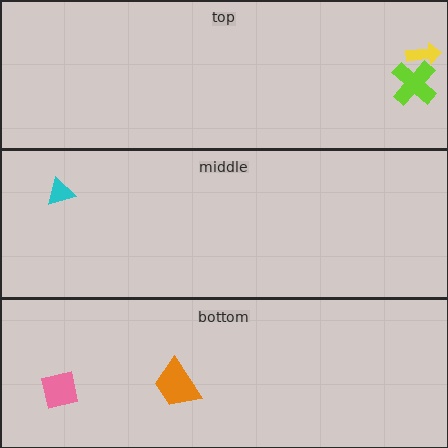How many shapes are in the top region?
2.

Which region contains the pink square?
The bottom region.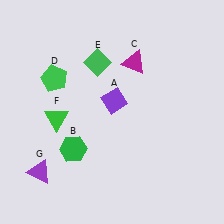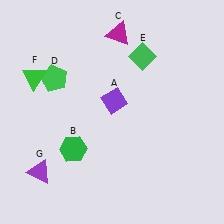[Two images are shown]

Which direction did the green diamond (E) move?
The green diamond (E) moved right.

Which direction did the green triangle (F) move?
The green triangle (F) moved up.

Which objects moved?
The objects that moved are: the magenta triangle (C), the green diamond (E), the green triangle (F).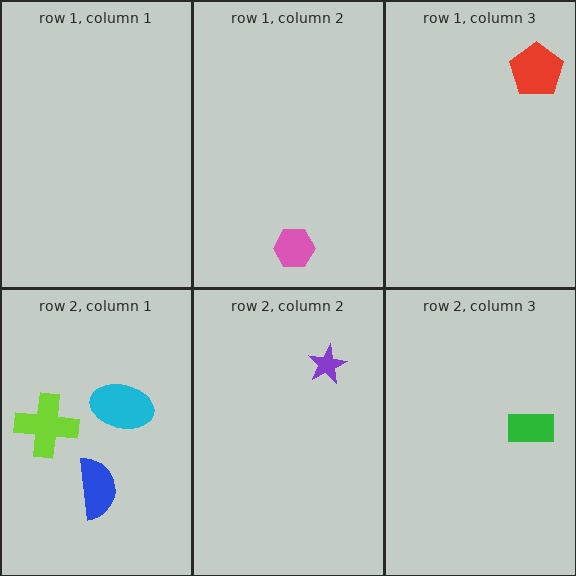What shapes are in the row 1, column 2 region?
The pink hexagon.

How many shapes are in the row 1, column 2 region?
1.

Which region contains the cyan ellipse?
The row 2, column 1 region.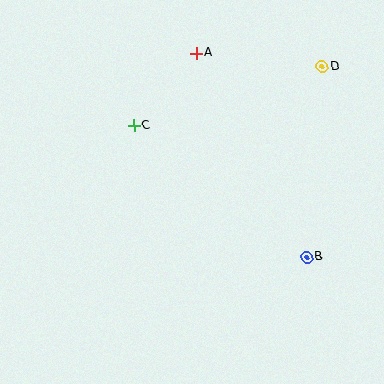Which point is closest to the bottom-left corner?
Point C is closest to the bottom-left corner.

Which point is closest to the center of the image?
Point C at (134, 126) is closest to the center.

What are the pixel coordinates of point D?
Point D is at (322, 66).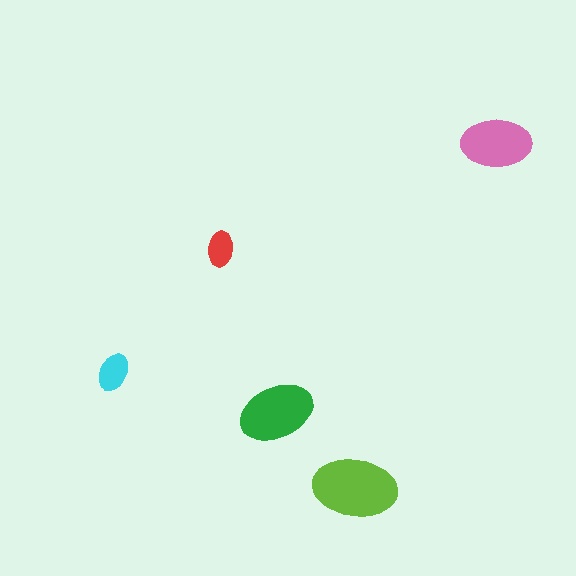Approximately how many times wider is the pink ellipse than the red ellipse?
About 2 times wider.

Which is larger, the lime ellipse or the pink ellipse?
The lime one.